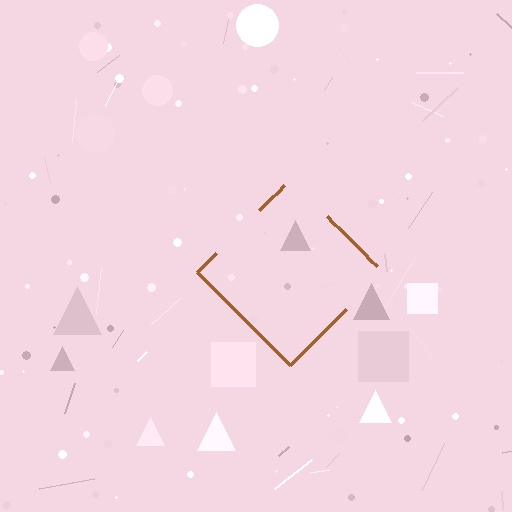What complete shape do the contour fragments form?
The contour fragments form a diamond.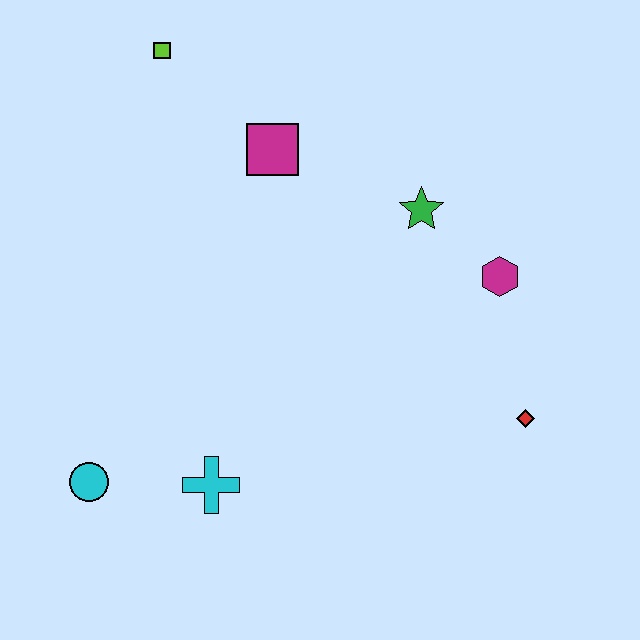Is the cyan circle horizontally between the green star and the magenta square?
No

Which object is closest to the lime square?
The magenta square is closest to the lime square.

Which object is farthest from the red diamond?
The lime square is farthest from the red diamond.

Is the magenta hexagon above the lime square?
No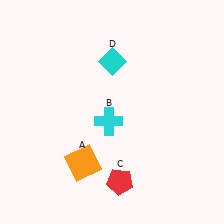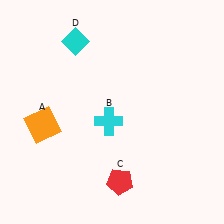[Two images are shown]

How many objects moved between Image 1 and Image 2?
2 objects moved between the two images.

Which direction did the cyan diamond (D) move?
The cyan diamond (D) moved left.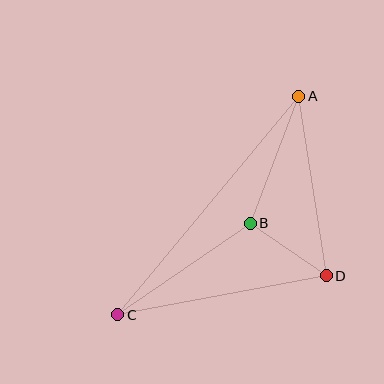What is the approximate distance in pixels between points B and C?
The distance between B and C is approximately 161 pixels.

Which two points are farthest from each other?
Points A and C are farthest from each other.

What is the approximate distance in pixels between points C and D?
The distance between C and D is approximately 212 pixels.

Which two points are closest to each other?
Points B and D are closest to each other.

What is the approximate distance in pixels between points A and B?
The distance between A and B is approximately 136 pixels.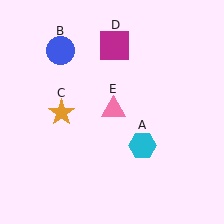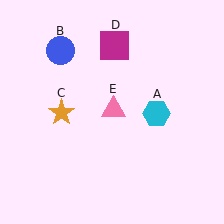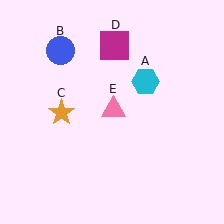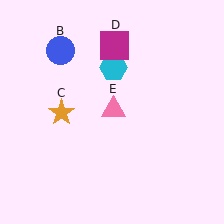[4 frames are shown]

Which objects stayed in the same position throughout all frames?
Blue circle (object B) and orange star (object C) and magenta square (object D) and pink triangle (object E) remained stationary.